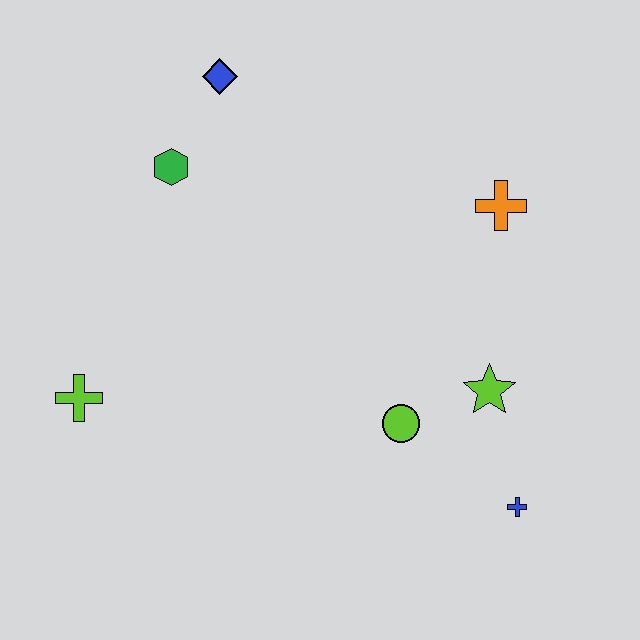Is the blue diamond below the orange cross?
No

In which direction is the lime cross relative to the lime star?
The lime cross is to the left of the lime star.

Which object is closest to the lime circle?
The lime star is closest to the lime circle.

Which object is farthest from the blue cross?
The blue diamond is farthest from the blue cross.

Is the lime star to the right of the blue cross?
No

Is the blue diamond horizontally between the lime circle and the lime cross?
Yes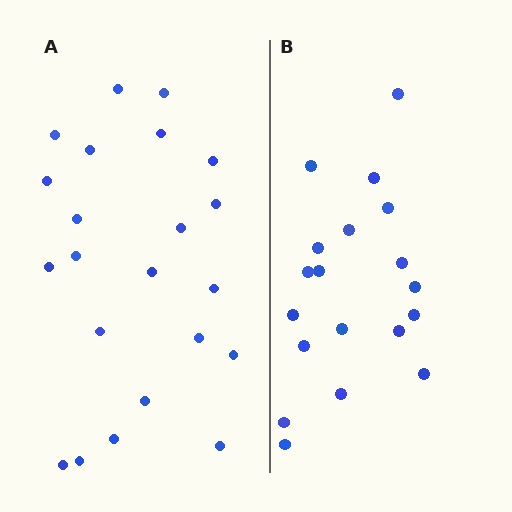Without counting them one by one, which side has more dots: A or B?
Region A (the left region) has more dots.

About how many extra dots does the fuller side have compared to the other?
Region A has just a few more — roughly 2 or 3 more dots than region B.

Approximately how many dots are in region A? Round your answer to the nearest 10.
About 20 dots. (The exact count is 22, which rounds to 20.)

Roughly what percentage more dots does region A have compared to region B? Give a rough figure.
About 15% more.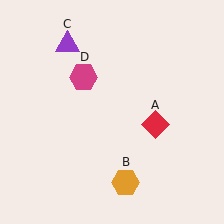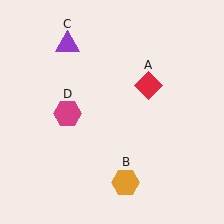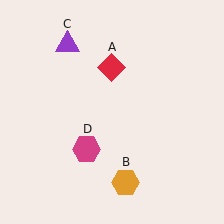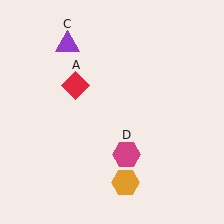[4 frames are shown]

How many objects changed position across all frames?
2 objects changed position: red diamond (object A), magenta hexagon (object D).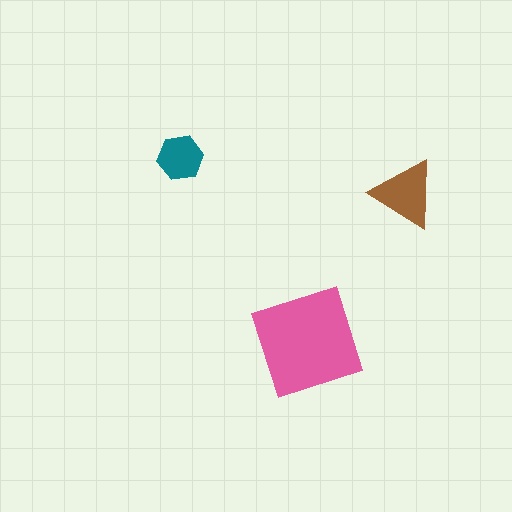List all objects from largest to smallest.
The pink diamond, the brown triangle, the teal hexagon.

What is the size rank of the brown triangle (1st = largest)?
2nd.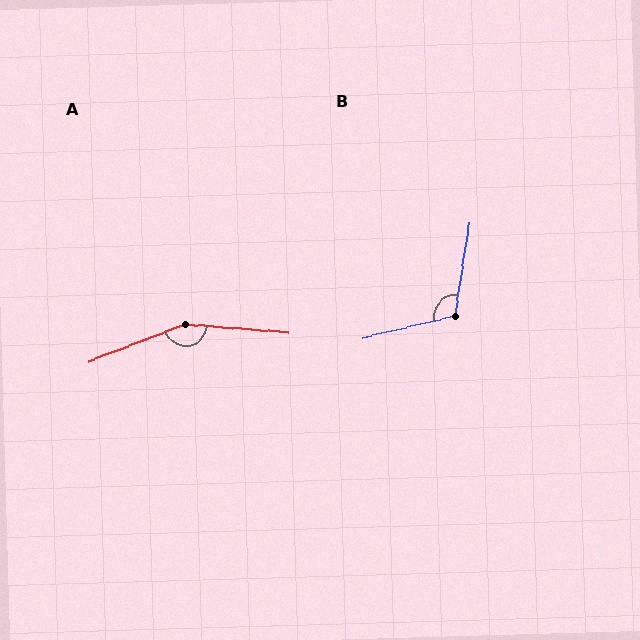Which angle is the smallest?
B, at approximately 113 degrees.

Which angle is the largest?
A, at approximately 154 degrees.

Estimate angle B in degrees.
Approximately 113 degrees.